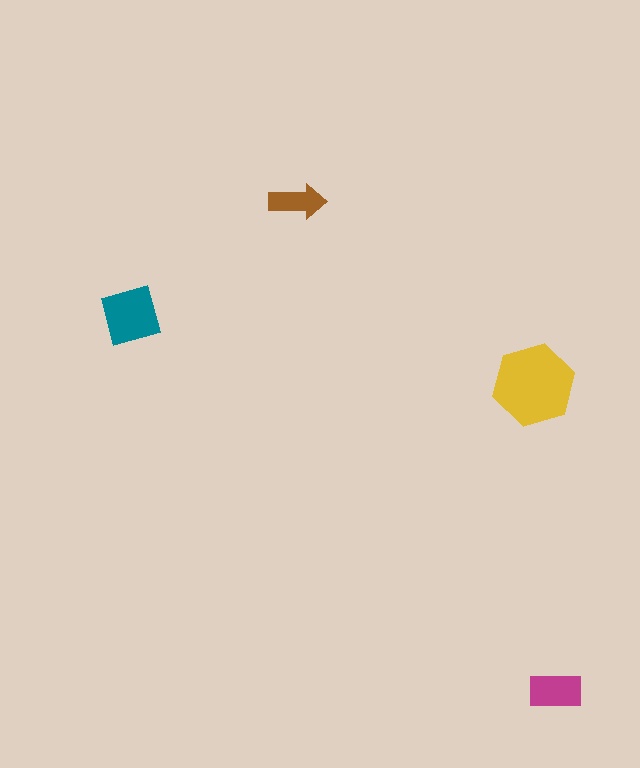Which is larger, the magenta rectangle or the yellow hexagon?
The yellow hexagon.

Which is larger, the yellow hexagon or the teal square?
The yellow hexagon.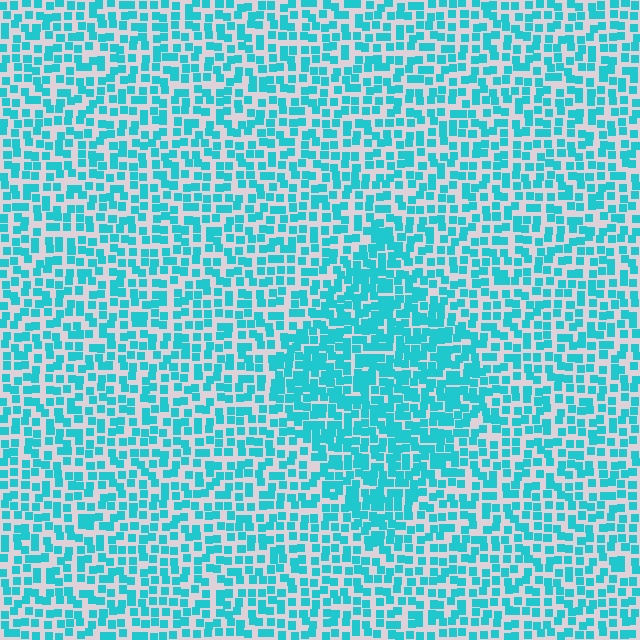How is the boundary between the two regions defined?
The boundary is defined by a change in element density (approximately 1.6x ratio). All elements are the same color, size, and shape.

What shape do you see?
I see a diamond.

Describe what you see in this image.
The image contains small cyan elements arranged at two different densities. A diamond-shaped region is visible where the elements are more densely packed than the surrounding area.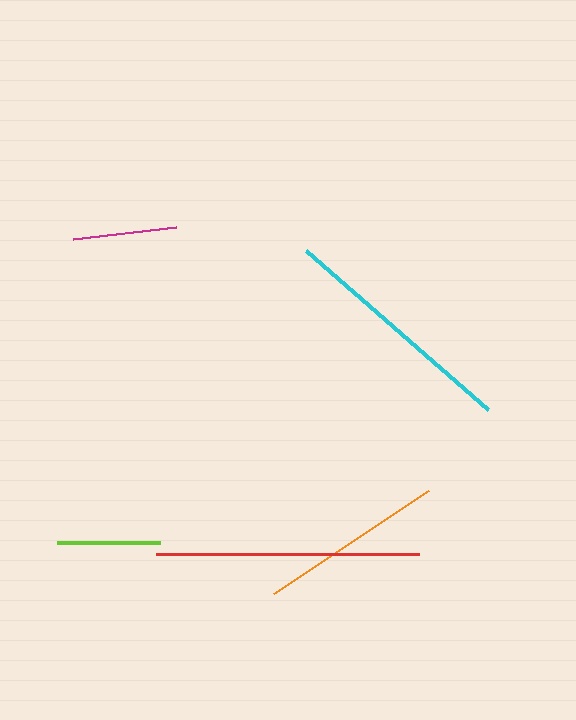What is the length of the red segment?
The red segment is approximately 263 pixels long.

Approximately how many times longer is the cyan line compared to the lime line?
The cyan line is approximately 2.4 times the length of the lime line.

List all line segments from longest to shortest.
From longest to shortest: red, cyan, orange, magenta, lime.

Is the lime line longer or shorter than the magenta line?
The magenta line is longer than the lime line.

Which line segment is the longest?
The red line is the longest at approximately 263 pixels.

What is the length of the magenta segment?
The magenta segment is approximately 103 pixels long.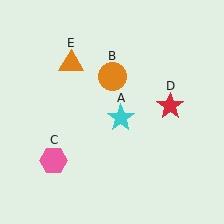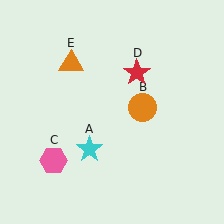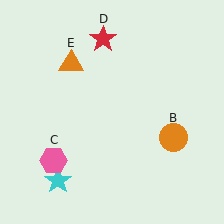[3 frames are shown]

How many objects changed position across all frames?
3 objects changed position: cyan star (object A), orange circle (object B), red star (object D).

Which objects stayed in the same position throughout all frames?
Pink hexagon (object C) and orange triangle (object E) remained stationary.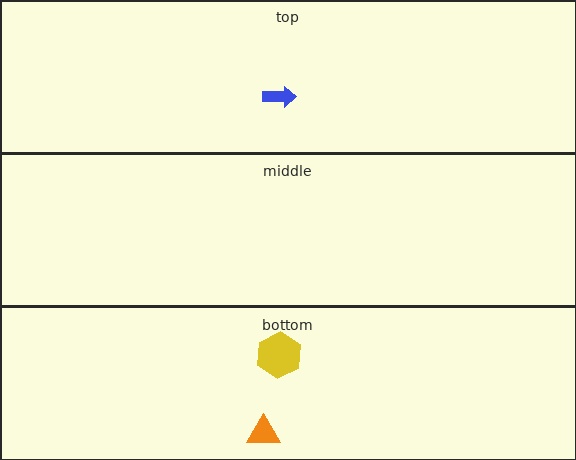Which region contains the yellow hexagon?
The bottom region.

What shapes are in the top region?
The blue arrow.